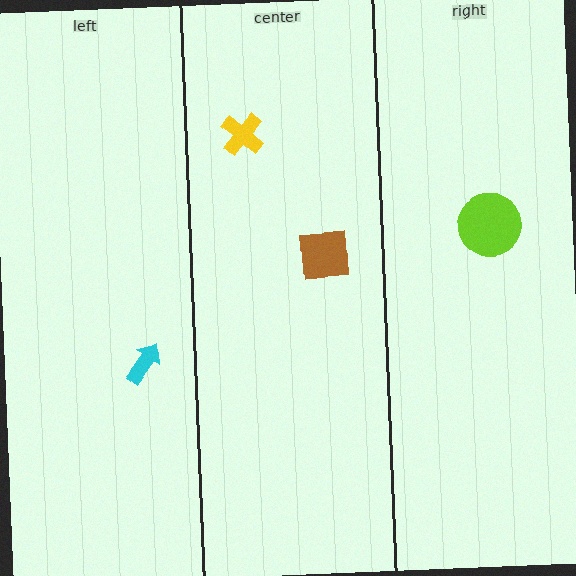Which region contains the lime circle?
The right region.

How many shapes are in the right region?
1.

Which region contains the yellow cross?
The center region.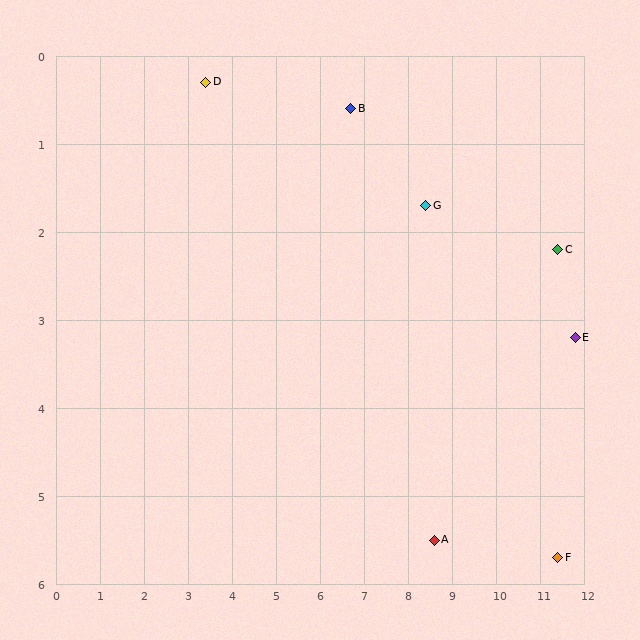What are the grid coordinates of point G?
Point G is at approximately (8.4, 1.7).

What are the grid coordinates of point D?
Point D is at approximately (3.4, 0.3).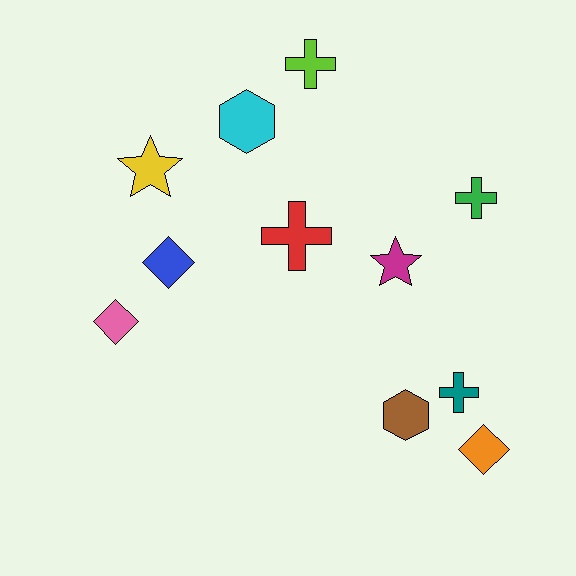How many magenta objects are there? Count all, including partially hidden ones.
There is 1 magenta object.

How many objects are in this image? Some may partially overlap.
There are 11 objects.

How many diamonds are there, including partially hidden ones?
There are 3 diamonds.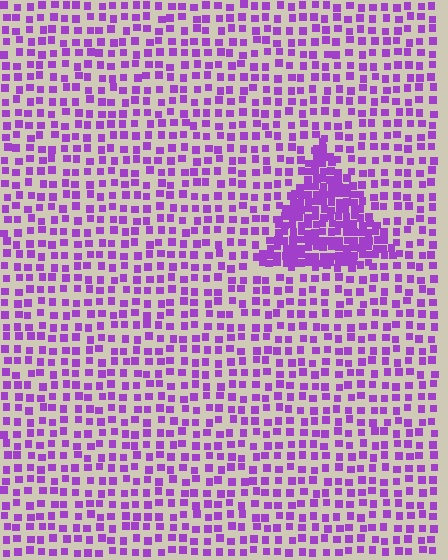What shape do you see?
I see a triangle.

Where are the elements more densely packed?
The elements are more densely packed inside the triangle boundary.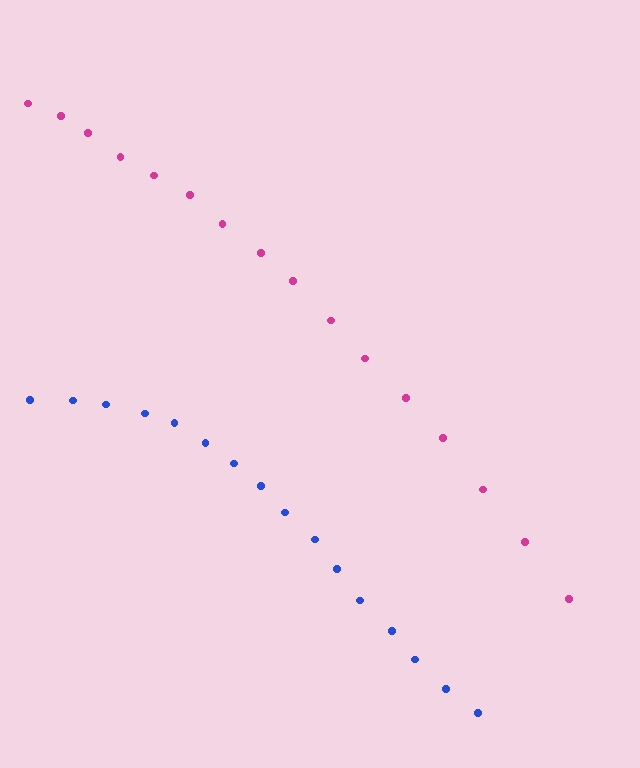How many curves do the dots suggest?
There are 2 distinct paths.